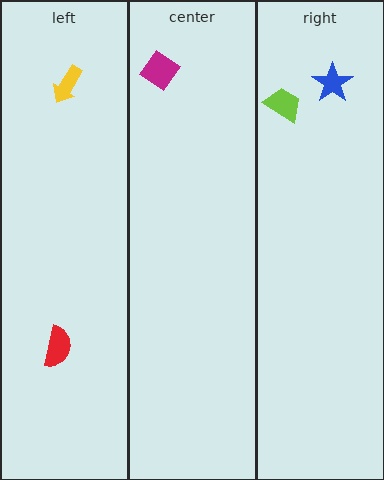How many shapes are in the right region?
2.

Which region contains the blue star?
The right region.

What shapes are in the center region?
The magenta diamond.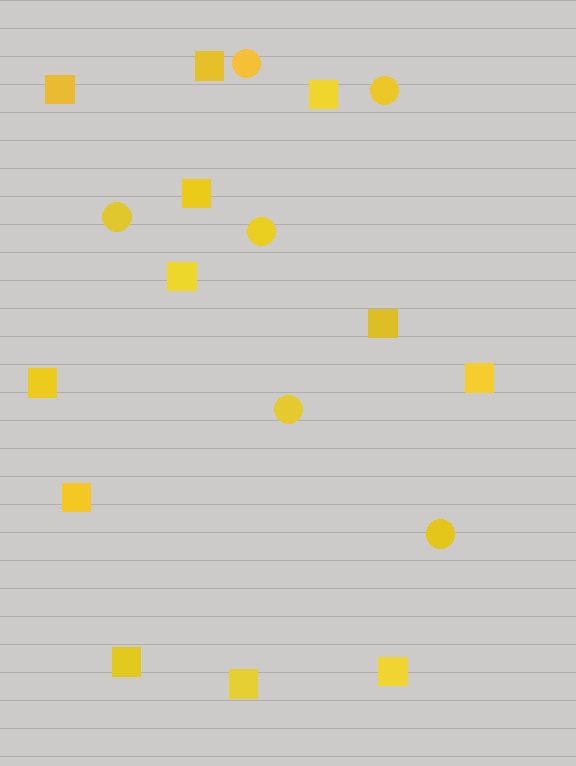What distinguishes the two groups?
There are 2 groups: one group of circles (6) and one group of squares (12).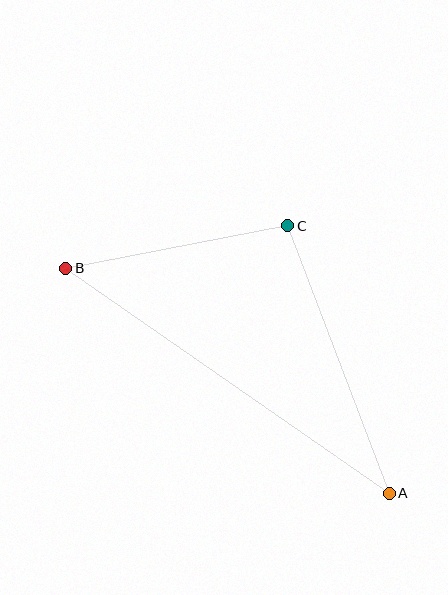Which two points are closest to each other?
Points B and C are closest to each other.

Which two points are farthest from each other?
Points A and B are farthest from each other.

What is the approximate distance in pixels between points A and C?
The distance between A and C is approximately 286 pixels.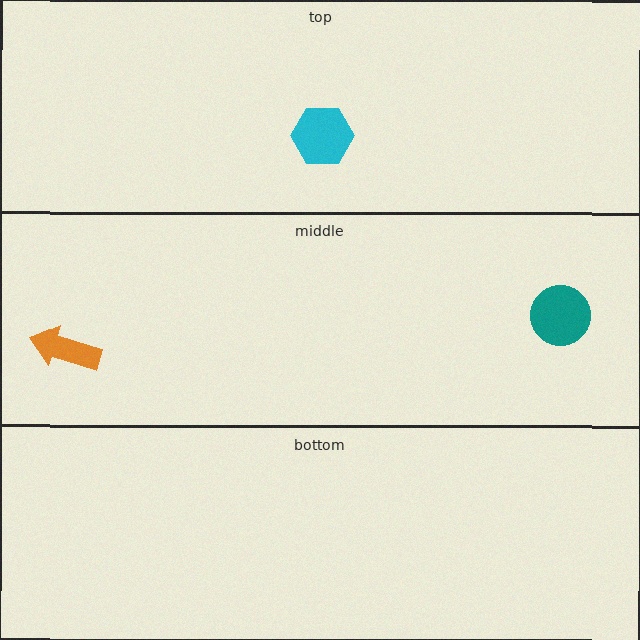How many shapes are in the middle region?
2.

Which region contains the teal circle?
The middle region.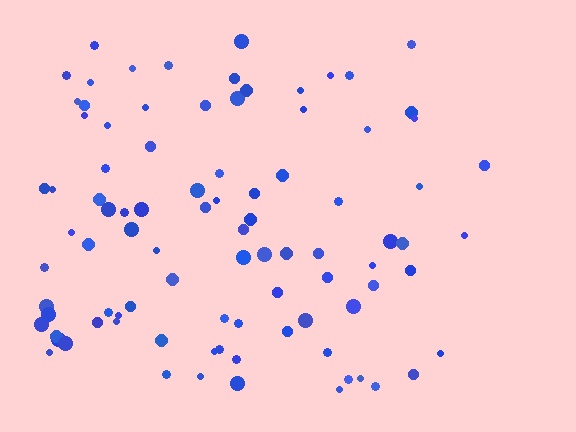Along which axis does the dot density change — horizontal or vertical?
Horizontal.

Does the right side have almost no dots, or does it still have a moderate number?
Still a moderate number, just noticeably fewer than the left.